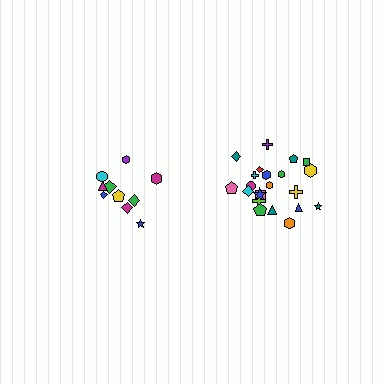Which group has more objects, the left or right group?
The right group.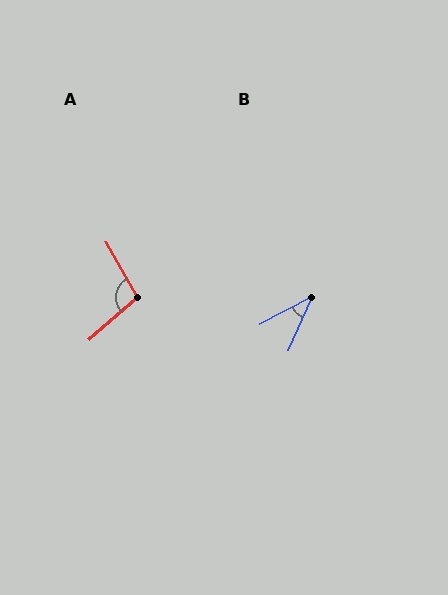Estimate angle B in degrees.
Approximately 38 degrees.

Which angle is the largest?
A, at approximately 101 degrees.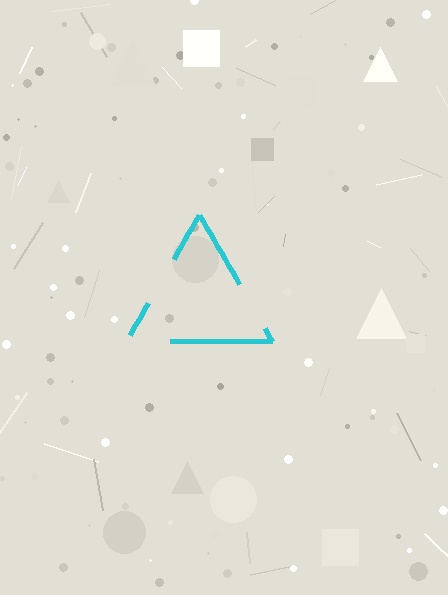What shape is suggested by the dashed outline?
The dashed outline suggests a triangle.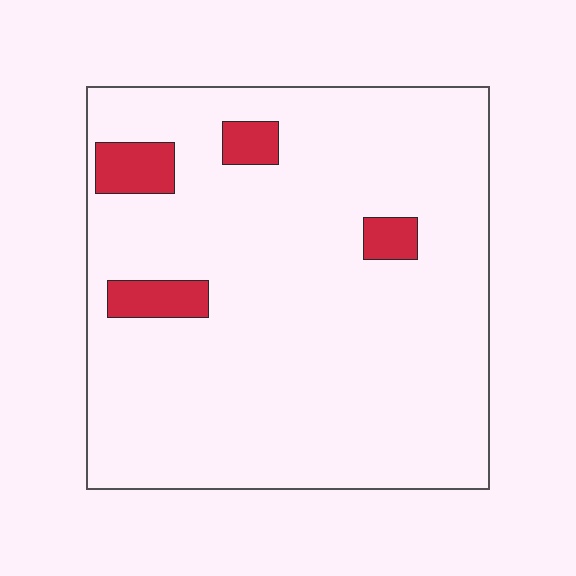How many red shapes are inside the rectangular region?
4.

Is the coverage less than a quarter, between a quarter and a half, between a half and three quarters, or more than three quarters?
Less than a quarter.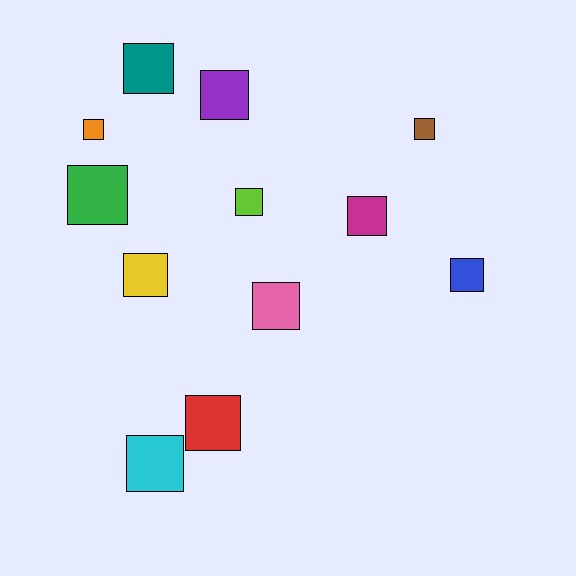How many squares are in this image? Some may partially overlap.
There are 12 squares.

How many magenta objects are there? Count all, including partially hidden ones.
There is 1 magenta object.